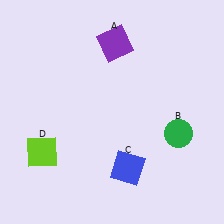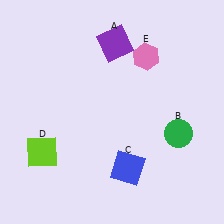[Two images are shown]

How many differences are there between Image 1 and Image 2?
There is 1 difference between the two images.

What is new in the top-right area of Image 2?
A pink hexagon (E) was added in the top-right area of Image 2.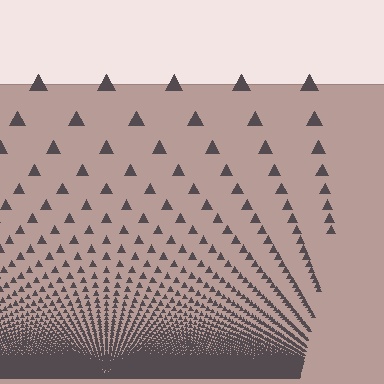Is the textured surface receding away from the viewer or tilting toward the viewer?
The surface appears to tilt toward the viewer. Texture elements get larger and sparser toward the top.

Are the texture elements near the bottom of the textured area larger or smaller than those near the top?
Smaller. The gradient is inverted — elements near the bottom are smaller and denser.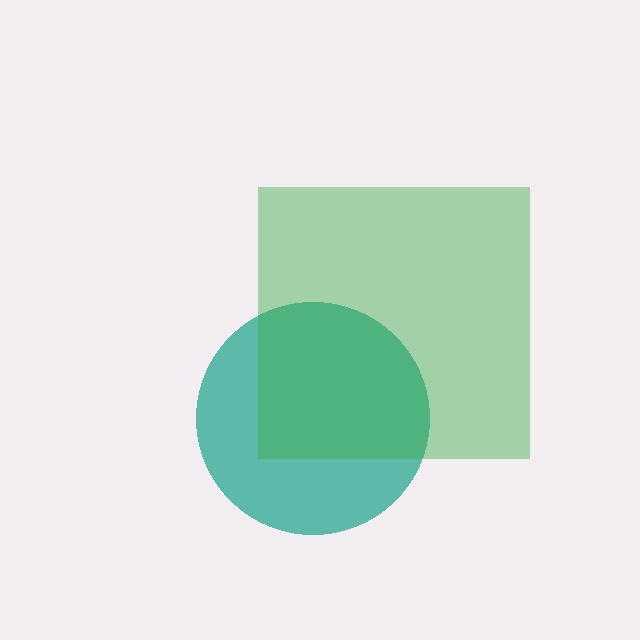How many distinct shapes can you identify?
There are 2 distinct shapes: a teal circle, a green square.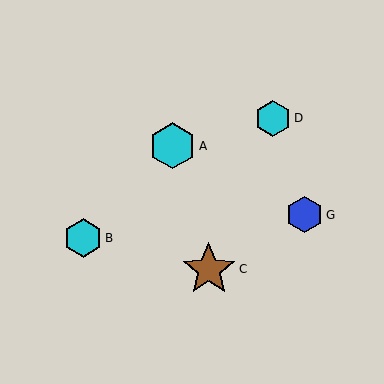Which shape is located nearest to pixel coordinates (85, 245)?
The cyan hexagon (labeled B) at (83, 238) is nearest to that location.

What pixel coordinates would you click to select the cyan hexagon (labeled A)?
Click at (172, 146) to select the cyan hexagon A.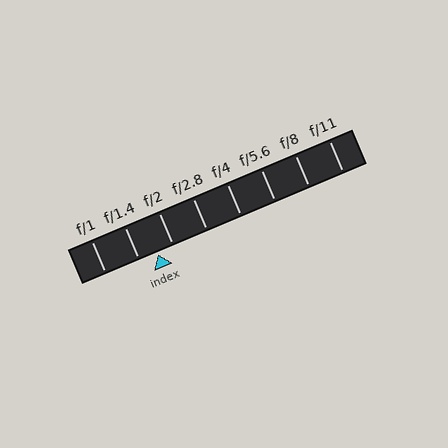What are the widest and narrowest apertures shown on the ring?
The widest aperture shown is f/1 and the narrowest is f/11.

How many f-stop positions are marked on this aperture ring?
There are 8 f-stop positions marked.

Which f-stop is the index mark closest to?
The index mark is closest to f/2.